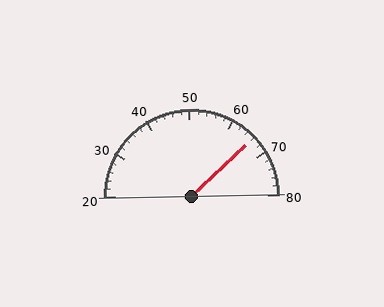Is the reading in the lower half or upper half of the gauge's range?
The reading is in the upper half of the range (20 to 80).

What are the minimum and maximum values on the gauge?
The gauge ranges from 20 to 80.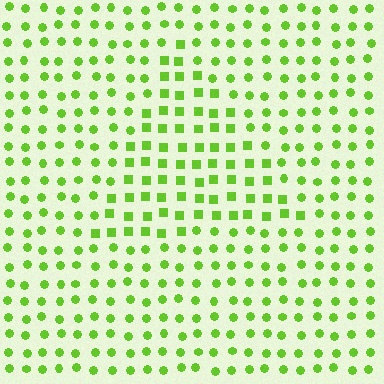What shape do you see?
I see a triangle.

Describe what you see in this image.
The image is filled with small lime elements arranged in a uniform grid. A triangle-shaped region contains squares, while the surrounding area contains circles. The boundary is defined purely by the change in element shape.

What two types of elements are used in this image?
The image uses squares inside the triangle region and circles outside it.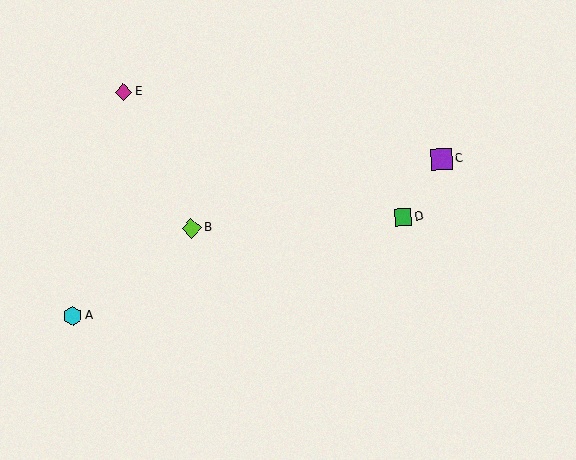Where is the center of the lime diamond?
The center of the lime diamond is at (192, 228).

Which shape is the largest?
The purple square (labeled C) is the largest.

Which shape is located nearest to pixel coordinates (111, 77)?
The magenta diamond (labeled E) at (123, 92) is nearest to that location.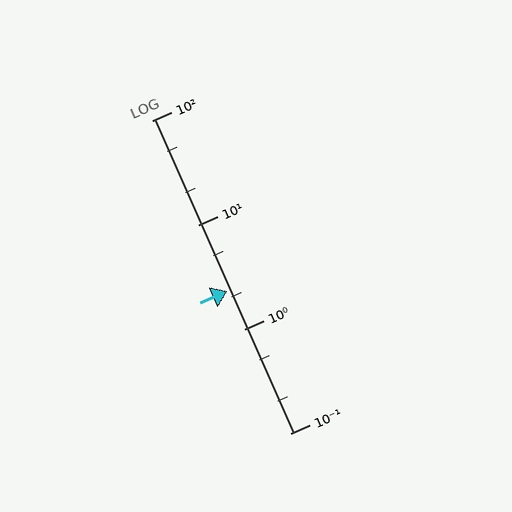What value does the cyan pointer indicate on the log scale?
The pointer indicates approximately 2.3.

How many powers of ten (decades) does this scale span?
The scale spans 3 decades, from 0.1 to 100.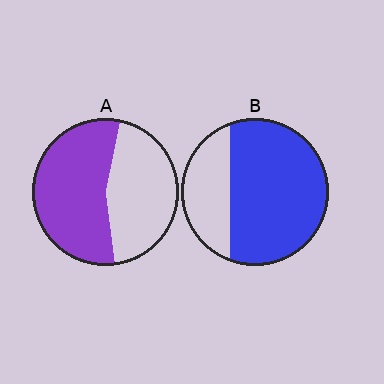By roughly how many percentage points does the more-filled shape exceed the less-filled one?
By roughly 15 percentage points (B over A).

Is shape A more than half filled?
Yes.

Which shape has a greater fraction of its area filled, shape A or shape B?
Shape B.